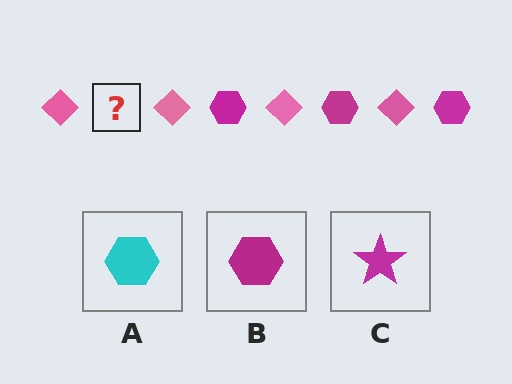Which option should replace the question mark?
Option B.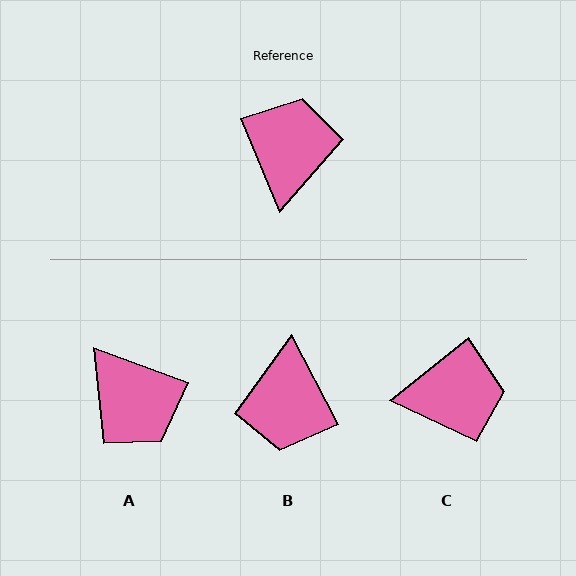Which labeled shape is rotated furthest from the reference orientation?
B, about 175 degrees away.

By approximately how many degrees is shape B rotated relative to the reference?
Approximately 175 degrees clockwise.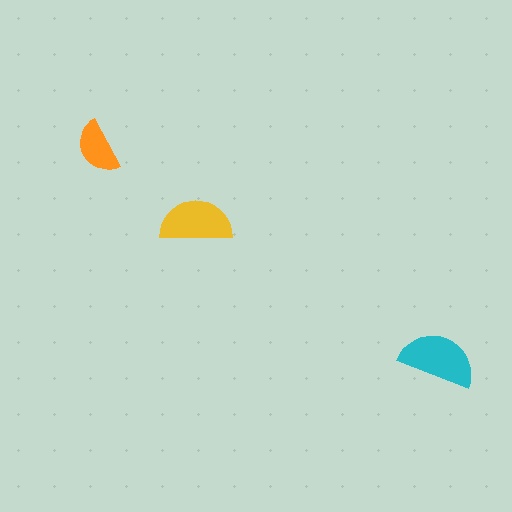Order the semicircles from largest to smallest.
the cyan one, the yellow one, the orange one.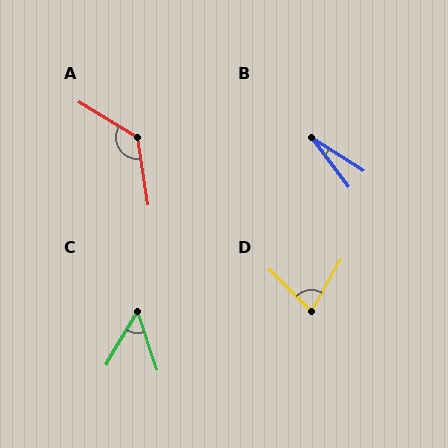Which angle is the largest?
A, at approximately 131 degrees.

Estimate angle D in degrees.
Approximately 74 degrees.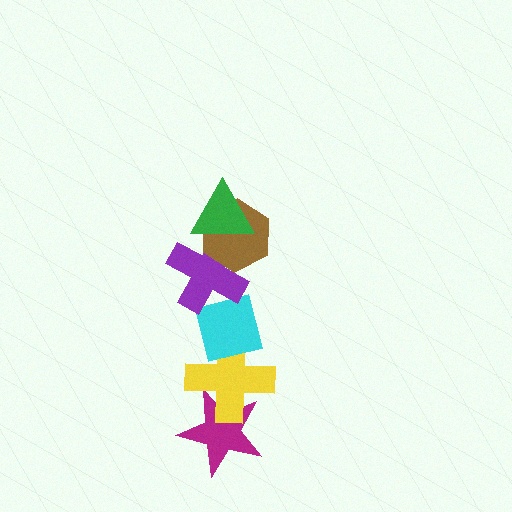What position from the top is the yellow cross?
The yellow cross is 5th from the top.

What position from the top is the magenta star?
The magenta star is 6th from the top.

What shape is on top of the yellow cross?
The cyan square is on top of the yellow cross.